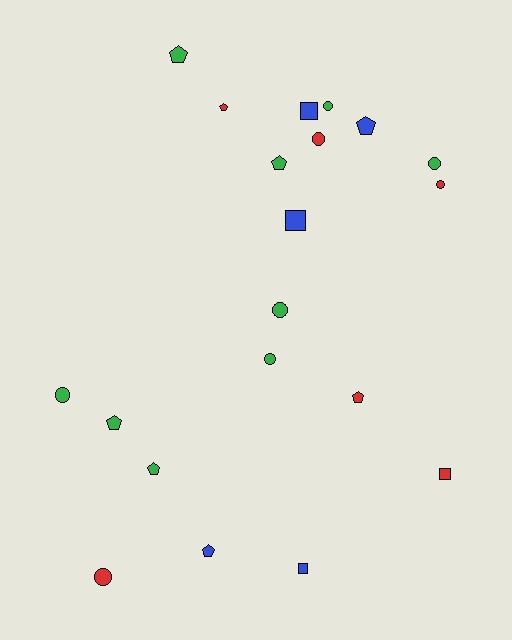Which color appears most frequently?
Green, with 9 objects.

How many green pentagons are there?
There are 4 green pentagons.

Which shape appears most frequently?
Pentagon, with 8 objects.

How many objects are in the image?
There are 20 objects.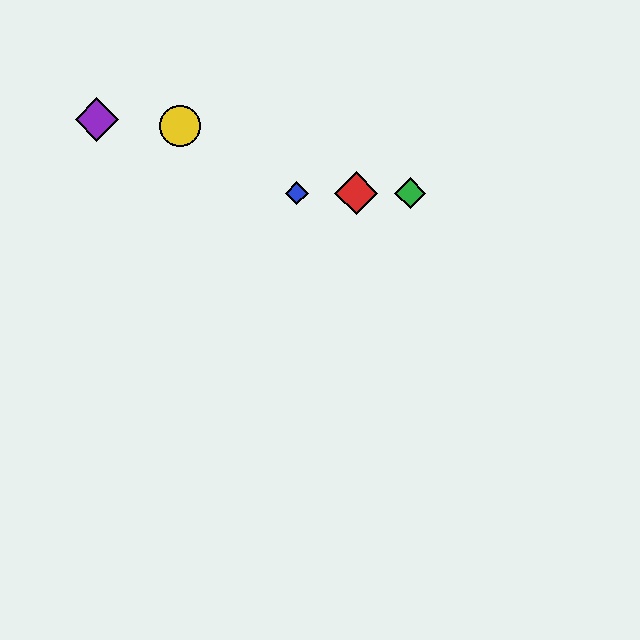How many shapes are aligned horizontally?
3 shapes (the red diamond, the blue diamond, the green diamond) are aligned horizontally.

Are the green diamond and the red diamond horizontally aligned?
Yes, both are at y≈193.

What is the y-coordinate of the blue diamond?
The blue diamond is at y≈193.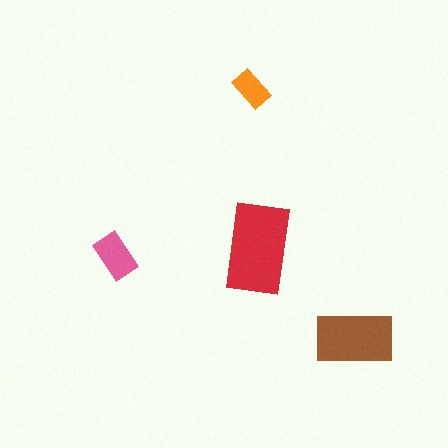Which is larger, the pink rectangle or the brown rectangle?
The brown one.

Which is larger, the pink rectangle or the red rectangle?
The red one.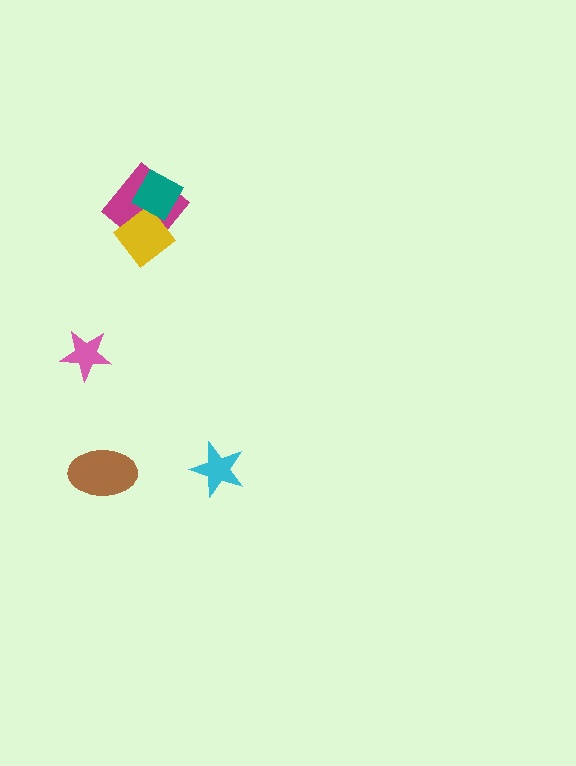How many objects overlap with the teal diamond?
2 objects overlap with the teal diamond.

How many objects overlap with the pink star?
0 objects overlap with the pink star.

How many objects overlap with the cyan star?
0 objects overlap with the cyan star.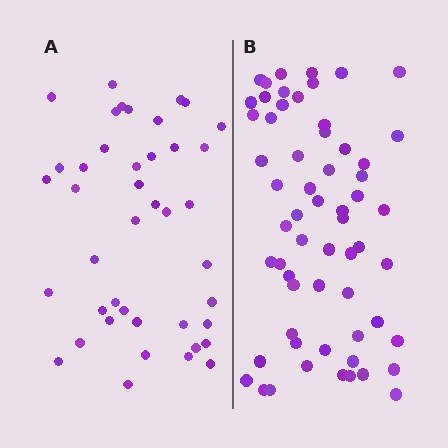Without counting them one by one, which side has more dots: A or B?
Region B (the right region) has more dots.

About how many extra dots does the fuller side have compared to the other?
Region B has approximately 20 more dots than region A.